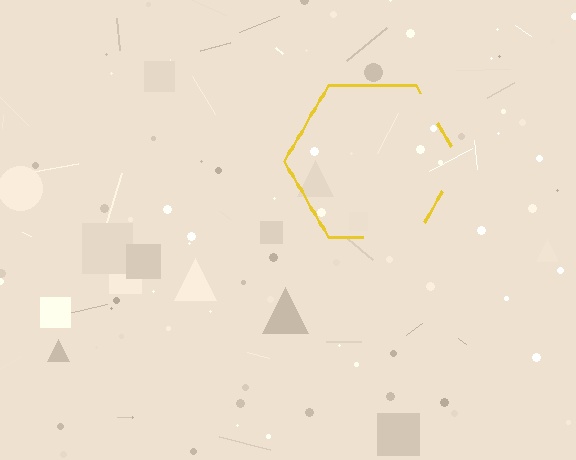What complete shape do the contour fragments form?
The contour fragments form a hexagon.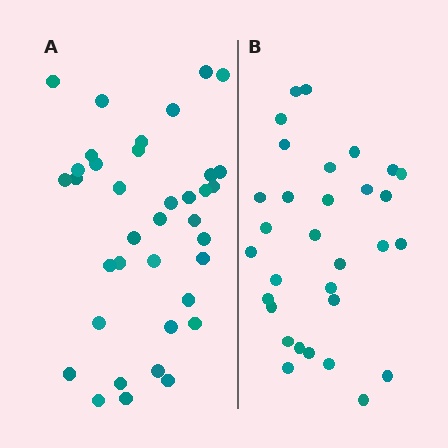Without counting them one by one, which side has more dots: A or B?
Region A (the left region) has more dots.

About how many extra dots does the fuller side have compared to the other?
Region A has about 6 more dots than region B.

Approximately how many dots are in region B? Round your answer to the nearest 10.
About 30 dots. (The exact count is 31, which rounds to 30.)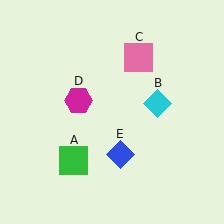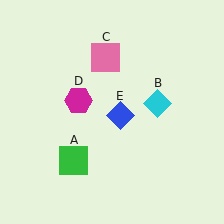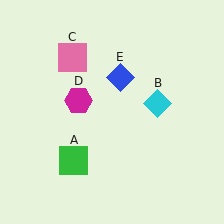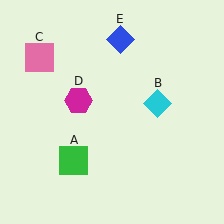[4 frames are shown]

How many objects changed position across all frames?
2 objects changed position: pink square (object C), blue diamond (object E).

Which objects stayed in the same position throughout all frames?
Green square (object A) and cyan diamond (object B) and magenta hexagon (object D) remained stationary.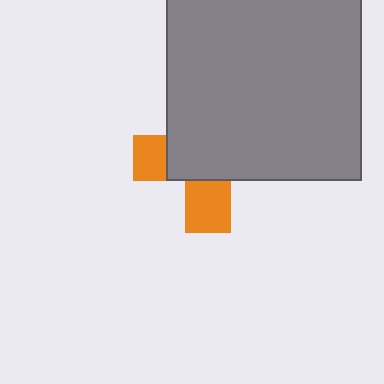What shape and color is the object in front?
The object in front is a gray square.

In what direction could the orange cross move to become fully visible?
The orange cross could move down. That would shift it out from behind the gray square entirely.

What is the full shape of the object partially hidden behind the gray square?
The partially hidden object is an orange cross.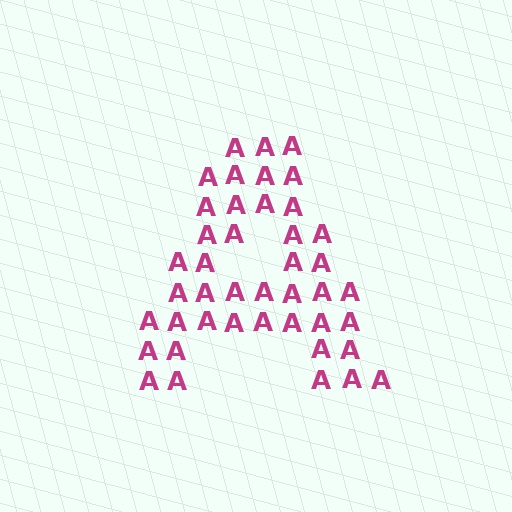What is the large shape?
The large shape is the letter A.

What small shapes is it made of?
It is made of small letter A's.